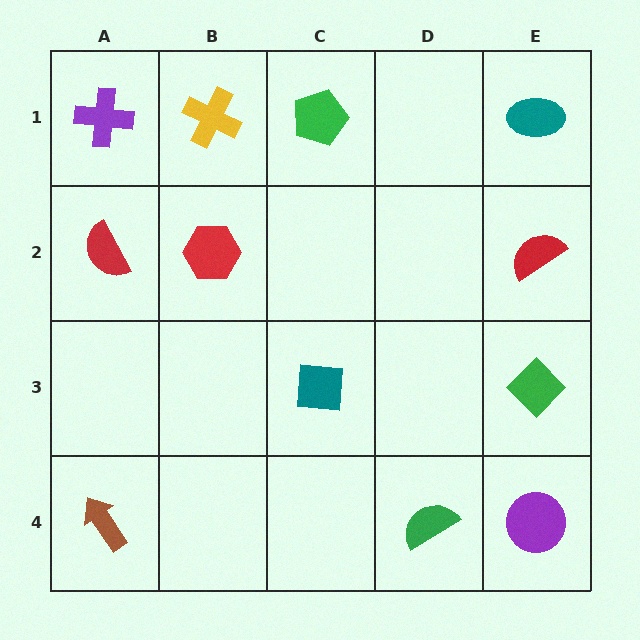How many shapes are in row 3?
2 shapes.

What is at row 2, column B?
A red hexagon.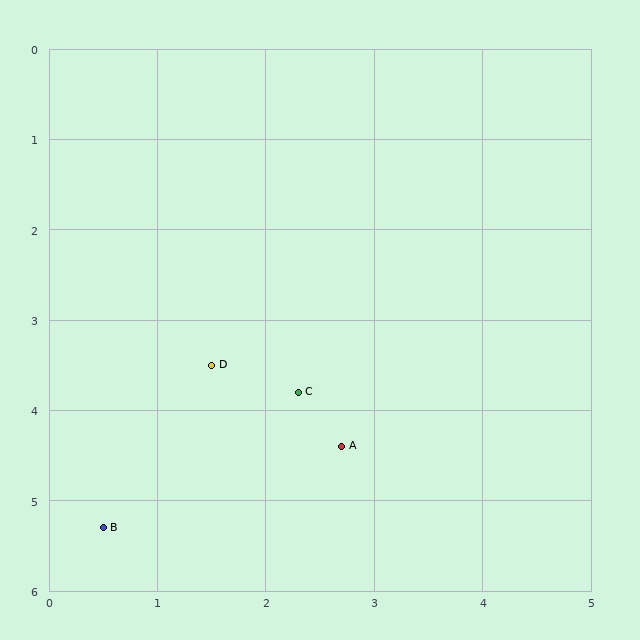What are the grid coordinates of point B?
Point B is at approximately (0.5, 5.3).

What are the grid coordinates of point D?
Point D is at approximately (1.5, 3.5).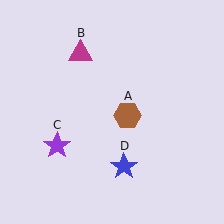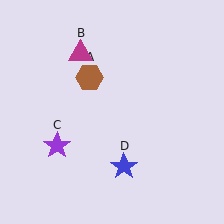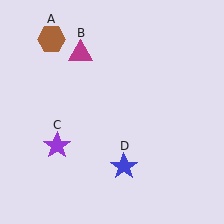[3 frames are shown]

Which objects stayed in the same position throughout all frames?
Magenta triangle (object B) and purple star (object C) and blue star (object D) remained stationary.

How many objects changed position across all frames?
1 object changed position: brown hexagon (object A).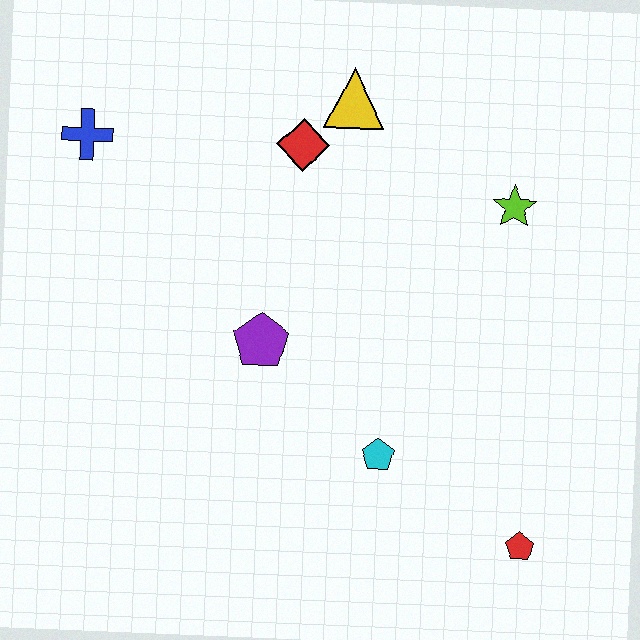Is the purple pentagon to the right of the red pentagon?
No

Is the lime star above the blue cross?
No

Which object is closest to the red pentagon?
The cyan pentagon is closest to the red pentagon.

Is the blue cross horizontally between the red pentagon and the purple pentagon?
No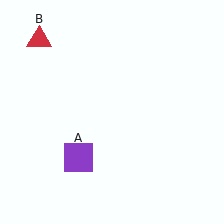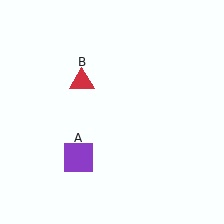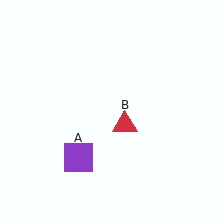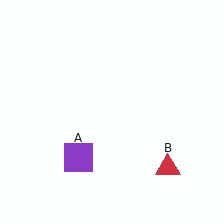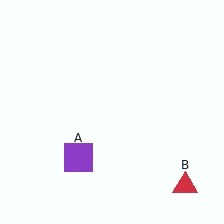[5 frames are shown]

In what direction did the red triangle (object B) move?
The red triangle (object B) moved down and to the right.